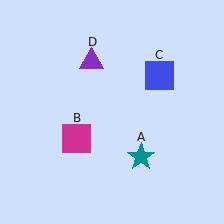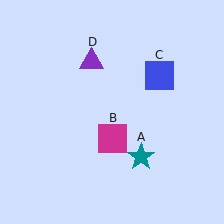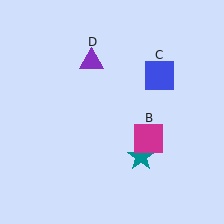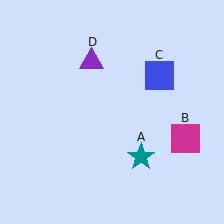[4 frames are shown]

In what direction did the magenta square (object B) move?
The magenta square (object B) moved right.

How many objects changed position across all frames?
1 object changed position: magenta square (object B).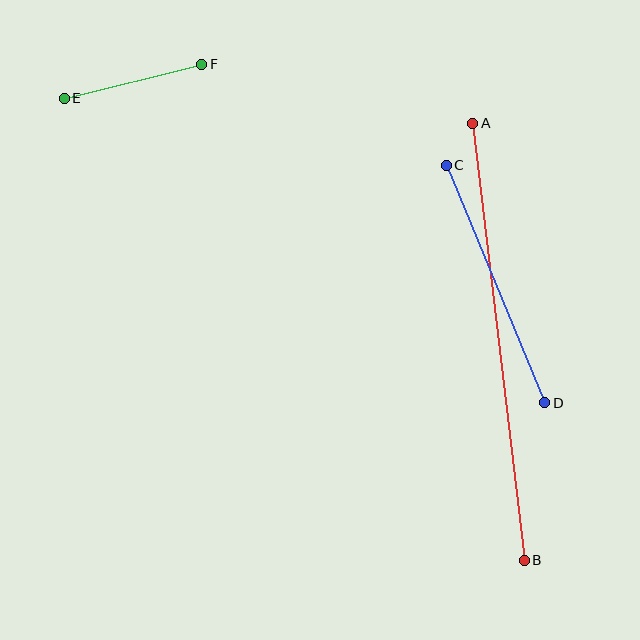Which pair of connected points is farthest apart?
Points A and B are farthest apart.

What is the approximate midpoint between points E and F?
The midpoint is at approximately (133, 81) pixels.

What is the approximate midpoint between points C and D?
The midpoint is at approximately (495, 284) pixels.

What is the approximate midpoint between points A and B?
The midpoint is at approximately (499, 342) pixels.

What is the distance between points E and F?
The distance is approximately 142 pixels.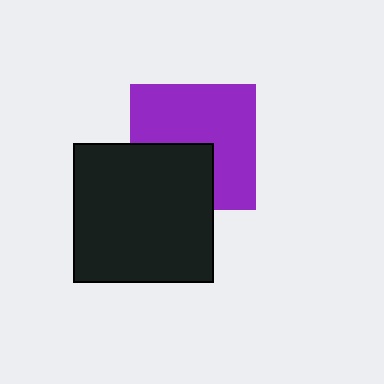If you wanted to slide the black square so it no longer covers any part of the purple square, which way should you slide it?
Slide it down — that is the most direct way to separate the two shapes.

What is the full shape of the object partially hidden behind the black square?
The partially hidden object is a purple square.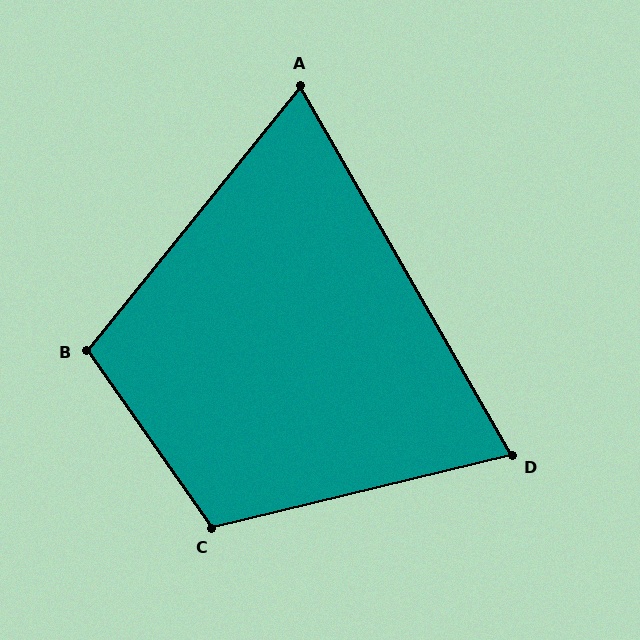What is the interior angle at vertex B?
Approximately 106 degrees (obtuse).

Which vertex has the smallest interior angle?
A, at approximately 69 degrees.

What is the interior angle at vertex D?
Approximately 74 degrees (acute).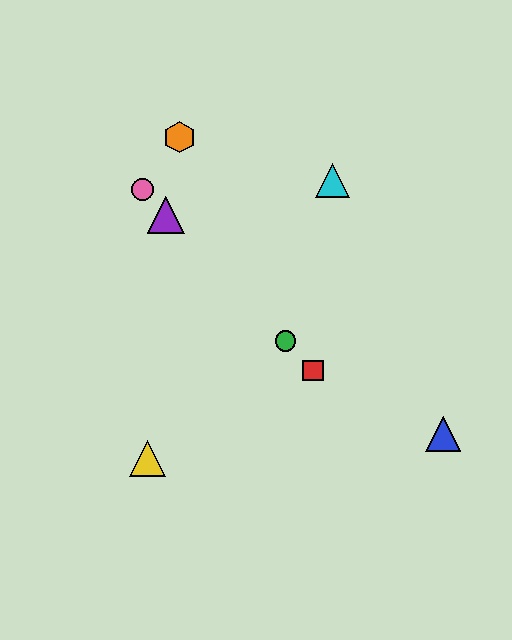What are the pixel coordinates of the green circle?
The green circle is at (285, 341).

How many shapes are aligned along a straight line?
4 shapes (the red square, the green circle, the purple triangle, the pink circle) are aligned along a straight line.